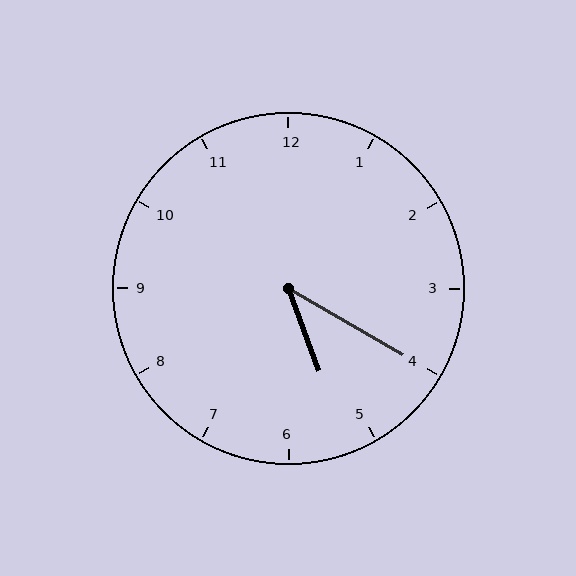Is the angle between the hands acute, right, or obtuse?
It is acute.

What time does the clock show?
5:20.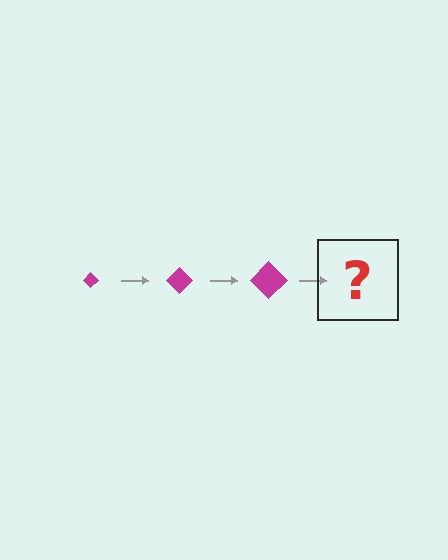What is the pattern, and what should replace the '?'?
The pattern is that the diamond gets progressively larger each step. The '?' should be a magenta diamond, larger than the previous one.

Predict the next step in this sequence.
The next step is a magenta diamond, larger than the previous one.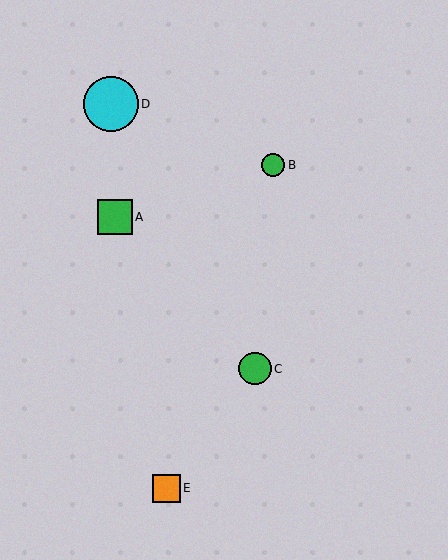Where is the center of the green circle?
The center of the green circle is at (273, 165).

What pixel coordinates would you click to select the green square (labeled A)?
Click at (115, 217) to select the green square A.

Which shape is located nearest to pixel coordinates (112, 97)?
The cyan circle (labeled D) at (111, 104) is nearest to that location.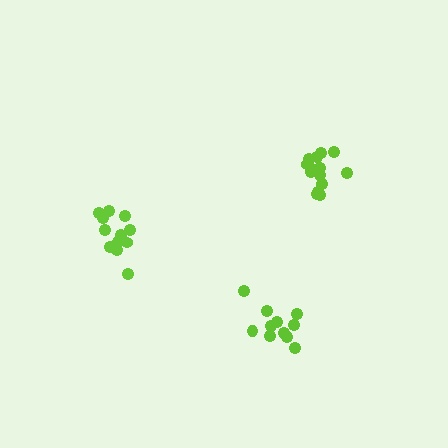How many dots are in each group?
Group 1: 13 dots, Group 2: 14 dots, Group 3: 11 dots (38 total).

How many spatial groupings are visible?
There are 3 spatial groupings.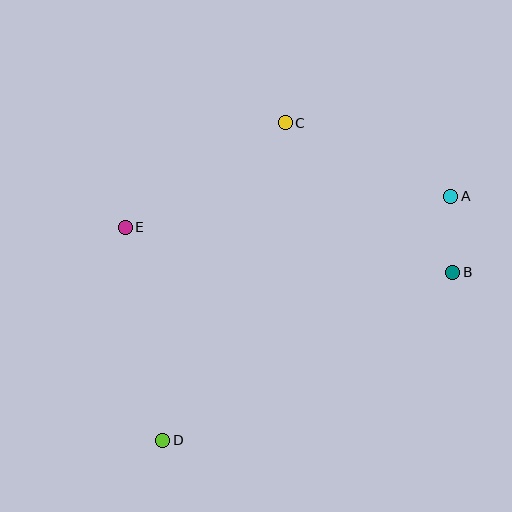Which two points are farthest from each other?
Points A and D are farthest from each other.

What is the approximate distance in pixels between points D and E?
The distance between D and E is approximately 216 pixels.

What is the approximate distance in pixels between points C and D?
The distance between C and D is approximately 340 pixels.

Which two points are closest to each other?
Points A and B are closest to each other.